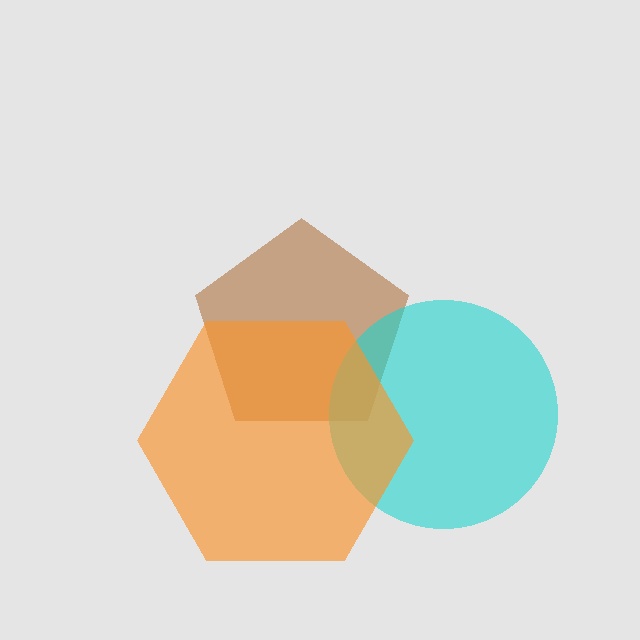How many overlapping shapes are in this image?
There are 3 overlapping shapes in the image.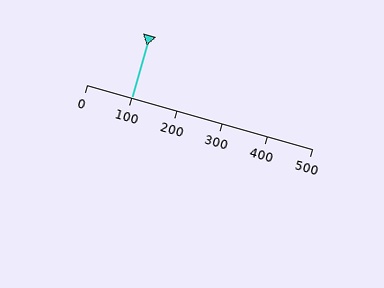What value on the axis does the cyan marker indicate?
The marker indicates approximately 100.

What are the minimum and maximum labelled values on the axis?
The axis runs from 0 to 500.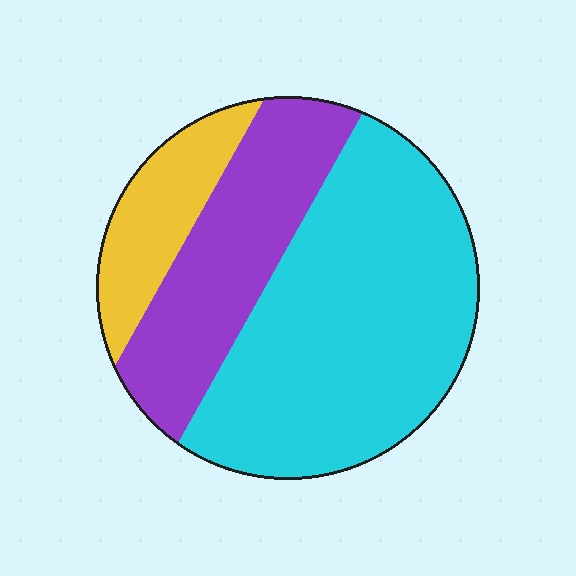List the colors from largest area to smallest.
From largest to smallest: cyan, purple, yellow.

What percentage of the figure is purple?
Purple covers about 30% of the figure.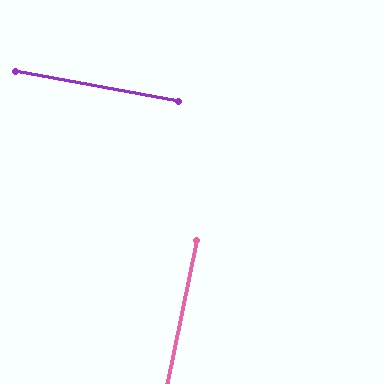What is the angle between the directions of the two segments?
Approximately 88 degrees.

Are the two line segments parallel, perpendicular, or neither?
Perpendicular — they meet at approximately 88°.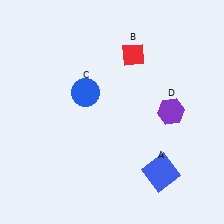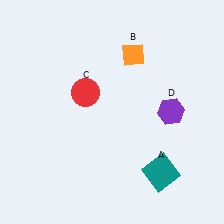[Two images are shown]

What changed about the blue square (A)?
In Image 1, A is blue. In Image 2, it changed to teal.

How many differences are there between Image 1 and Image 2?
There are 3 differences between the two images.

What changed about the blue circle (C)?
In Image 1, C is blue. In Image 2, it changed to red.